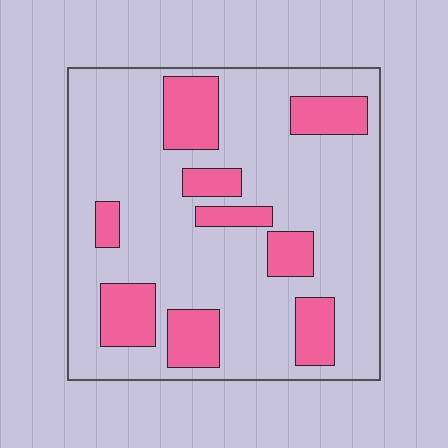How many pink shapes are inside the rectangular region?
9.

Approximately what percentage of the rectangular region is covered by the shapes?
Approximately 25%.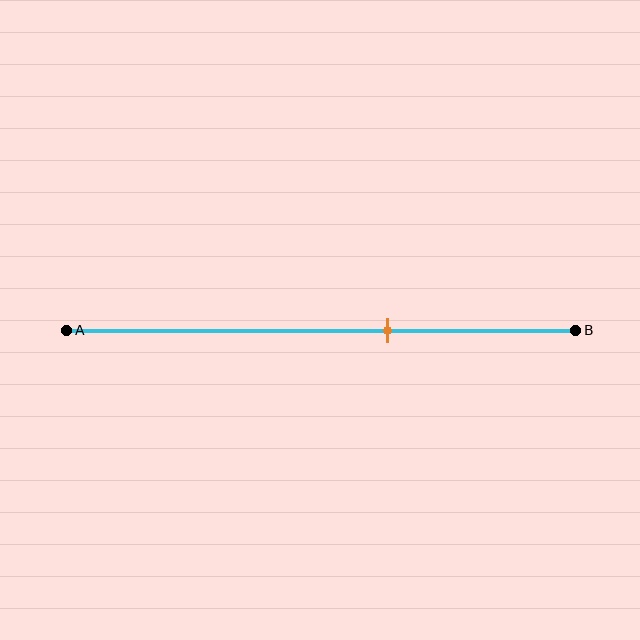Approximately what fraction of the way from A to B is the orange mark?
The orange mark is approximately 65% of the way from A to B.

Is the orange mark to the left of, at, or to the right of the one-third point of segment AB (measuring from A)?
The orange mark is to the right of the one-third point of segment AB.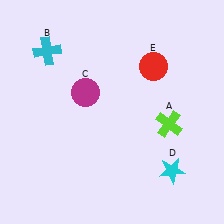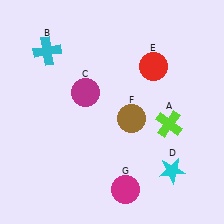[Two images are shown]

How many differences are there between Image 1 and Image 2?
There are 2 differences between the two images.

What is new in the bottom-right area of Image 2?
A magenta circle (G) was added in the bottom-right area of Image 2.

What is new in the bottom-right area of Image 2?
A brown circle (F) was added in the bottom-right area of Image 2.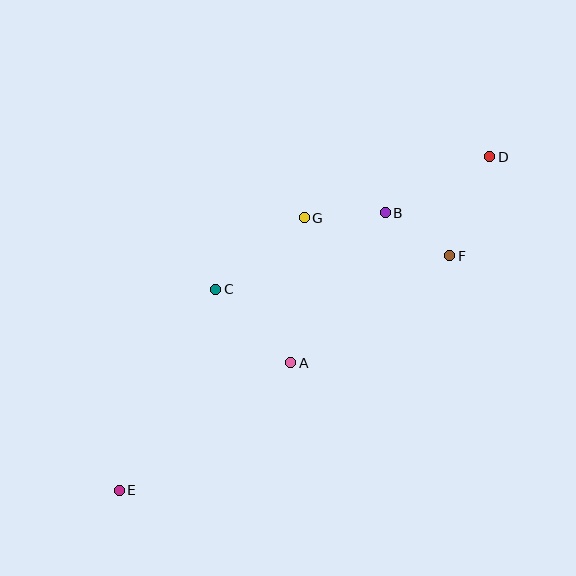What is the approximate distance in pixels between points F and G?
The distance between F and G is approximately 150 pixels.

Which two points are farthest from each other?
Points D and E are farthest from each other.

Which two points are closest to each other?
Points B and F are closest to each other.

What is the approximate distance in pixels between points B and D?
The distance between B and D is approximately 118 pixels.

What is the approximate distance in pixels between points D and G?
The distance between D and G is approximately 195 pixels.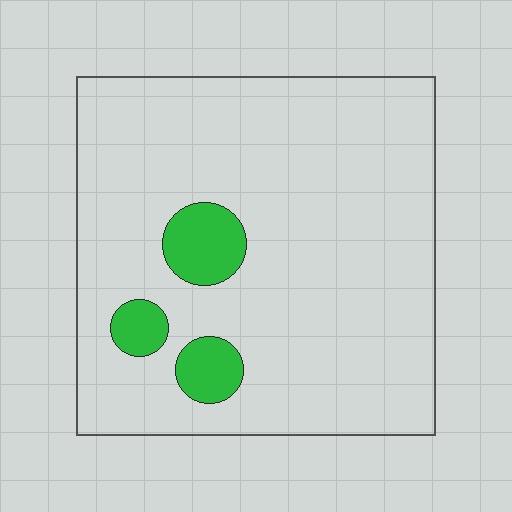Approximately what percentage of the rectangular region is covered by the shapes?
Approximately 10%.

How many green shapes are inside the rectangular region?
3.